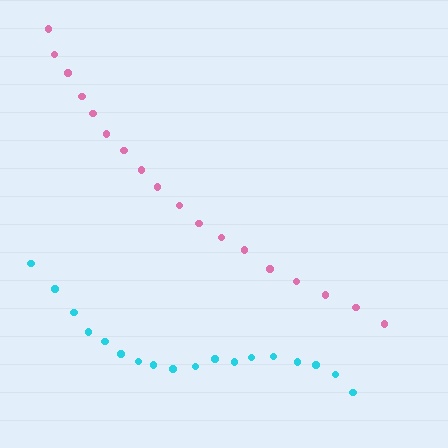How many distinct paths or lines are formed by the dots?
There are 2 distinct paths.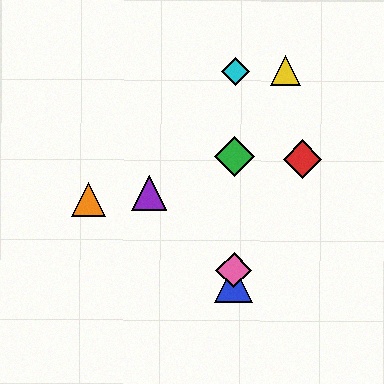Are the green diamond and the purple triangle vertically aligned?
No, the green diamond is at x≈235 and the purple triangle is at x≈149.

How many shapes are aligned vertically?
4 shapes (the blue triangle, the green diamond, the cyan diamond, the pink diamond) are aligned vertically.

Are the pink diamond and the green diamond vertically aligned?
Yes, both are at x≈234.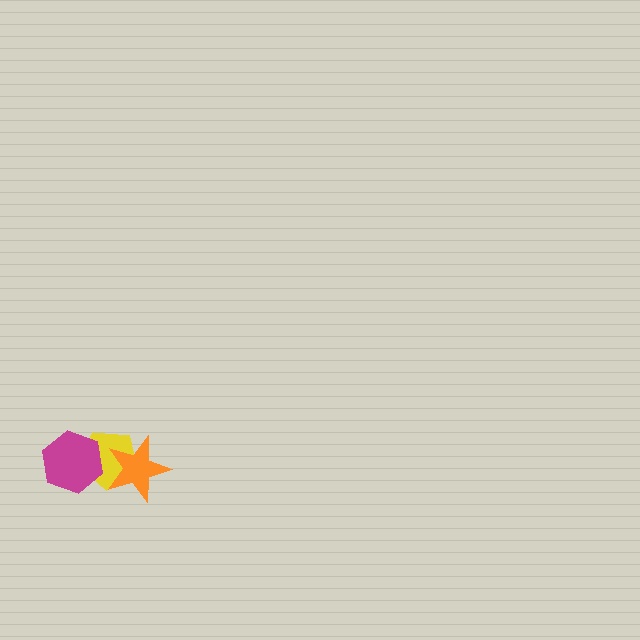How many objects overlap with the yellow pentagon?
2 objects overlap with the yellow pentagon.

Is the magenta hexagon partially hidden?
No, no other shape covers it.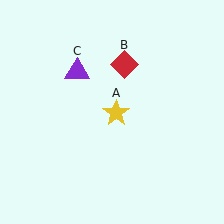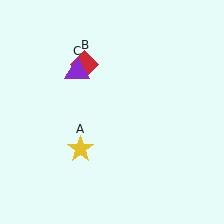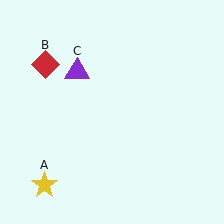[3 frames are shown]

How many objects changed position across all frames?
2 objects changed position: yellow star (object A), red diamond (object B).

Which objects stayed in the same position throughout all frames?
Purple triangle (object C) remained stationary.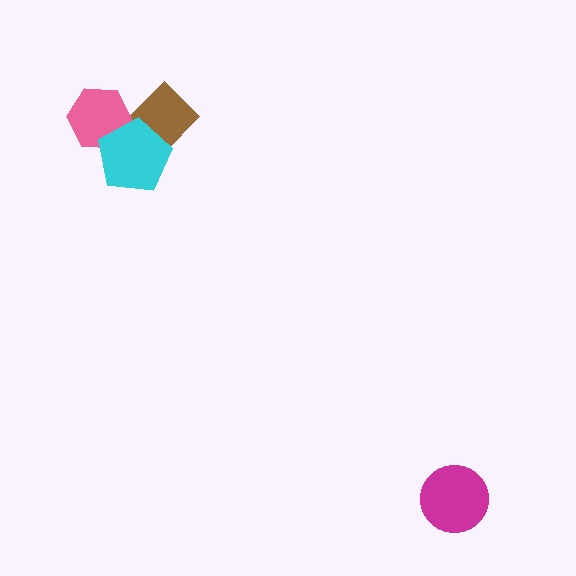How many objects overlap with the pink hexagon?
1 object overlaps with the pink hexagon.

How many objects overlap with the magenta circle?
0 objects overlap with the magenta circle.